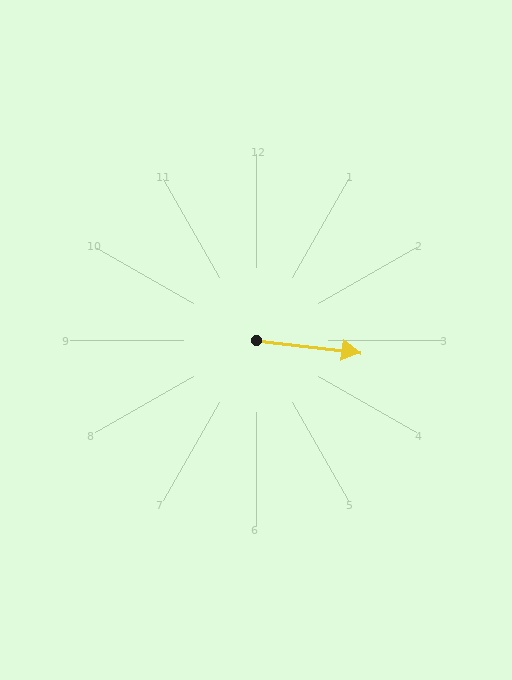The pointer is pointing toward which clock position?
Roughly 3 o'clock.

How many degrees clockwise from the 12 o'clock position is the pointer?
Approximately 97 degrees.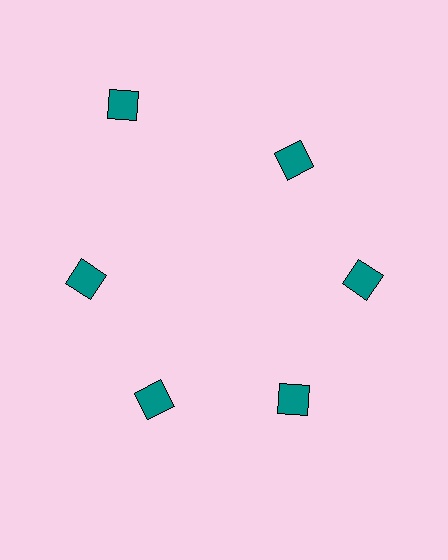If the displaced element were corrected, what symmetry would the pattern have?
It would have 6-fold rotational symmetry — the pattern would map onto itself every 60 degrees.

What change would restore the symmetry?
The symmetry would be restored by moving it inward, back onto the ring so that all 6 diamonds sit at equal angles and equal distance from the center.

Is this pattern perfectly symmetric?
No. The 6 teal diamonds are arranged in a ring, but one element near the 11 o'clock position is pushed outward from the center, breaking the 6-fold rotational symmetry.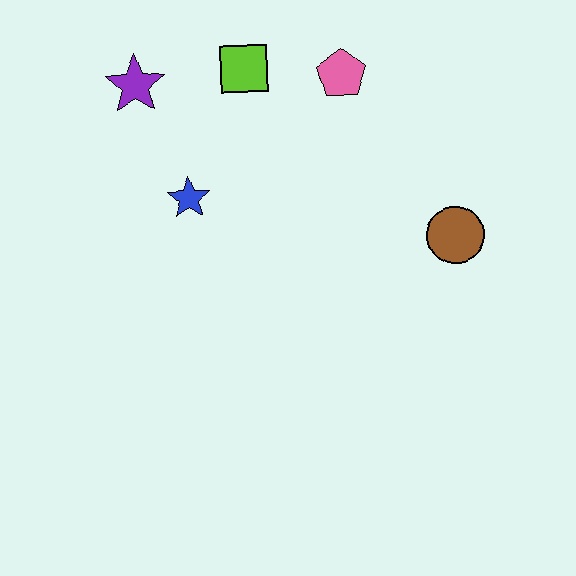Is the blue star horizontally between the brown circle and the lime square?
No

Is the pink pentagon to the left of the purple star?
No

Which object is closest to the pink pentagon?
The lime square is closest to the pink pentagon.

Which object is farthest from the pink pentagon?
The purple star is farthest from the pink pentagon.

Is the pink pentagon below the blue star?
No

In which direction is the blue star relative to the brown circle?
The blue star is to the left of the brown circle.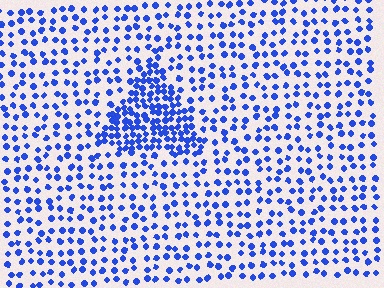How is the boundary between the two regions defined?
The boundary is defined by a change in element density (approximately 2.4x ratio). All elements are the same color, size, and shape.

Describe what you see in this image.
The image contains small blue elements arranged at two different densities. A triangle-shaped region is visible where the elements are more densely packed than the surrounding area.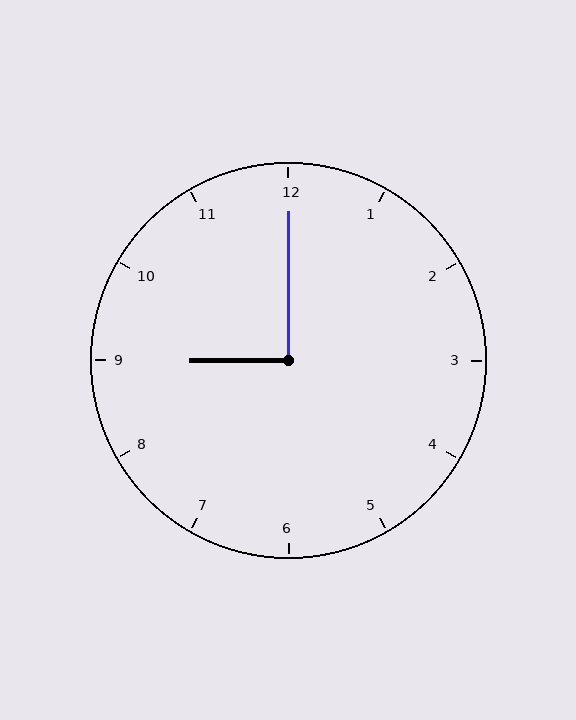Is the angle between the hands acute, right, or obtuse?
It is right.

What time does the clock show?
9:00.